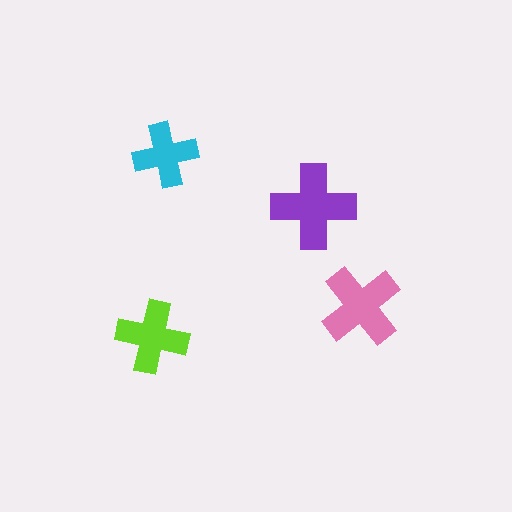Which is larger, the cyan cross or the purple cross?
The purple one.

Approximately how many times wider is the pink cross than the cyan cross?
About 1.5 times wider.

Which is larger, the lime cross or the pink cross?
The pink one.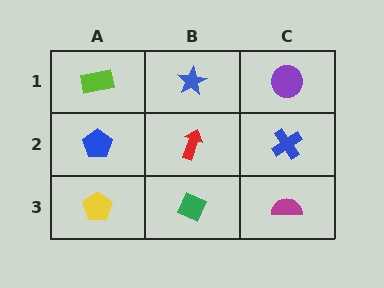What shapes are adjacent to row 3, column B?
A red arrow (row 2, column B), a yellow pentagon (row 3, column A), a magenta semicircle (row 3, column C).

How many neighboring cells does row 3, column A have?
2.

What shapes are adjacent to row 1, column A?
A blue pentagon (row 2, column A), a blue star (row 1, column B).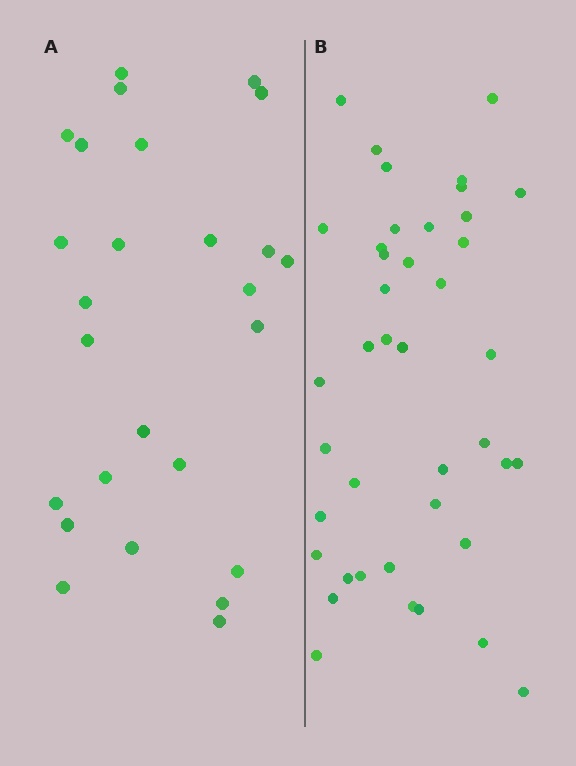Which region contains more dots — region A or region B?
Region B (the right region) has more dots.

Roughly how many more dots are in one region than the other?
Region B has approximately 15 more dots than region A.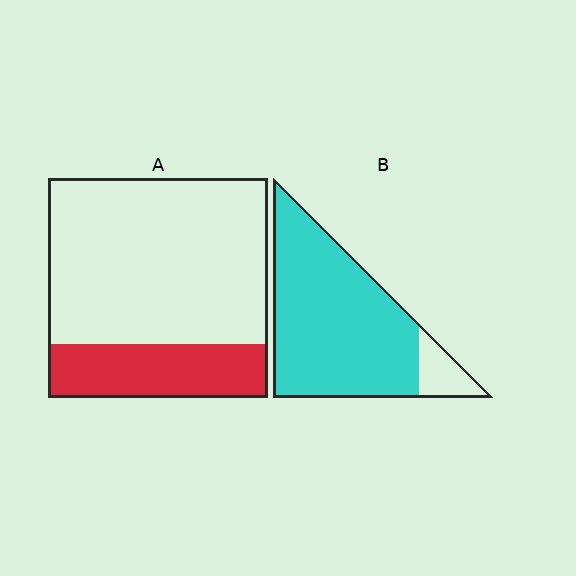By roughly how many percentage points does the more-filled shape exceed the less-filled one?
By roughly 65 percentage points (B over A).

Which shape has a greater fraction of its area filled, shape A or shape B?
Shape B.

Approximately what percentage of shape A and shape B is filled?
A is approximately 25% and B is approximately 90%.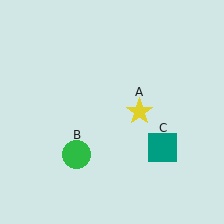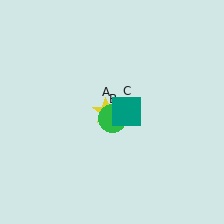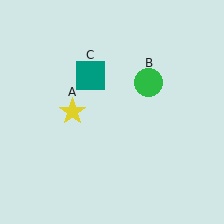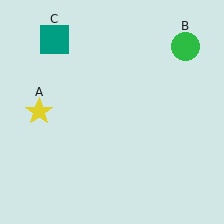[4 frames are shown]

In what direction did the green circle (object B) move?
The green circle (object B) moved up and to the right.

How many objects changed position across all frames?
3 objects changed position: yellow star (object A), green circle (object B), teal square (object C).